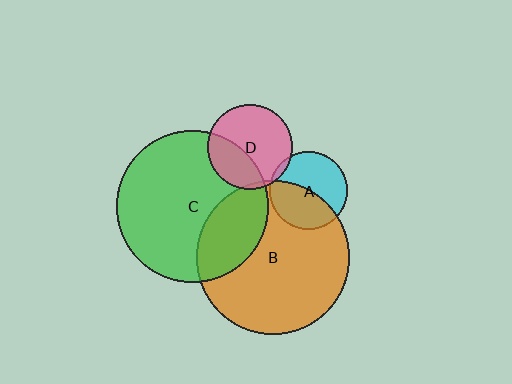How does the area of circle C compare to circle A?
Approximately 3.8 times.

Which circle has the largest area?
Circle B (orange).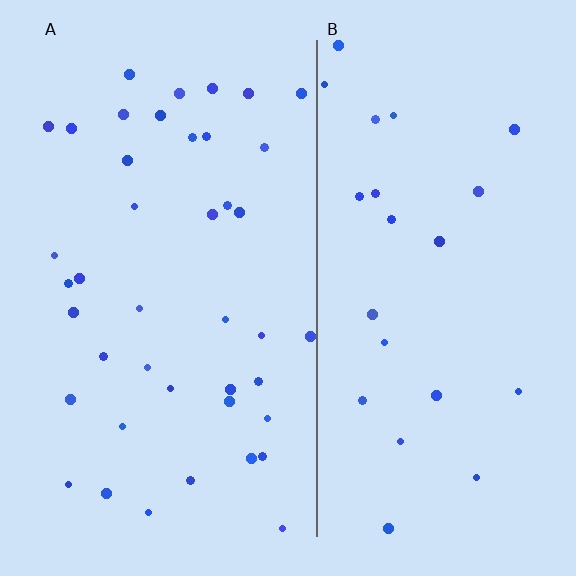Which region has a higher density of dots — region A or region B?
A (the left).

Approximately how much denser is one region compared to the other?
Approximately 1.8× — region A over region B.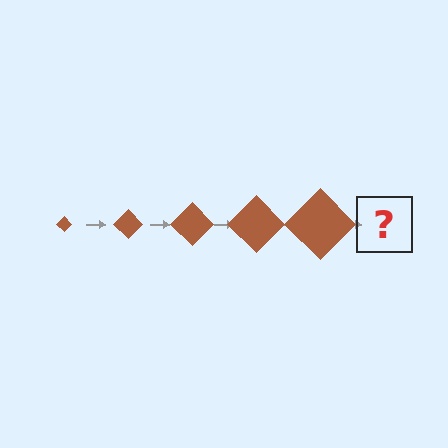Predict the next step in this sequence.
The next step is a brown diamond, larger than the previous one.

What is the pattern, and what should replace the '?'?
The pattern is that the diamond gets progressively larger each step. The '?' should be a brown diamond, larger than the previous one.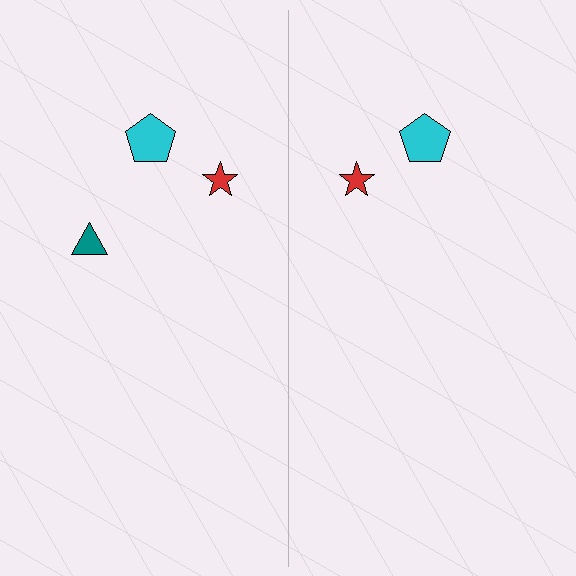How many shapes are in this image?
There are 5 shapes in this image.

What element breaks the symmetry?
A teal triangle is missing from the right side.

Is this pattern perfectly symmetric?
No, the pattern is not perfectly symmetric. A teal triangle is missing from the right side.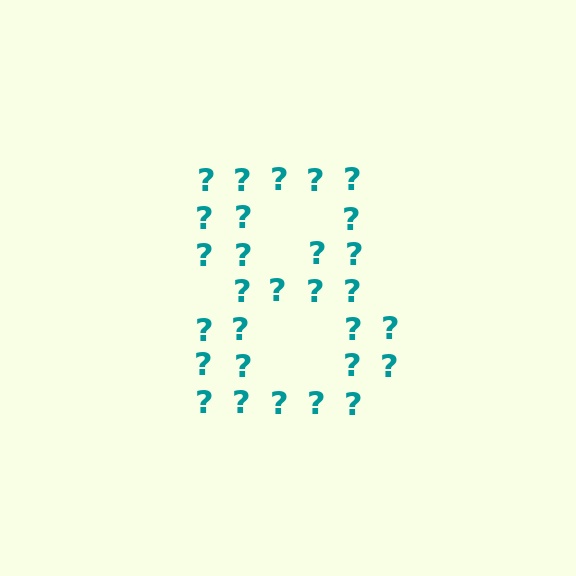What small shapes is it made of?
It is made of small question marks.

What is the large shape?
The large shape is the digit 8.